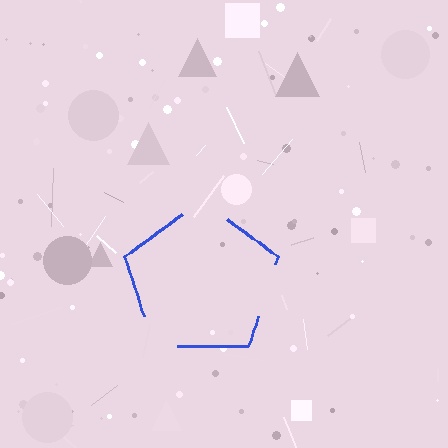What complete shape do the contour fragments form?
The contour fragments form a pentagon.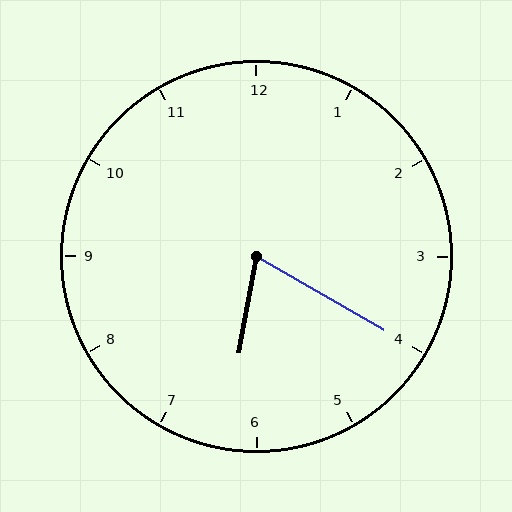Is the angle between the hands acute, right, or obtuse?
It is acute.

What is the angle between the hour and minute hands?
Approximately 70 degrees.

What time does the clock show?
6:20.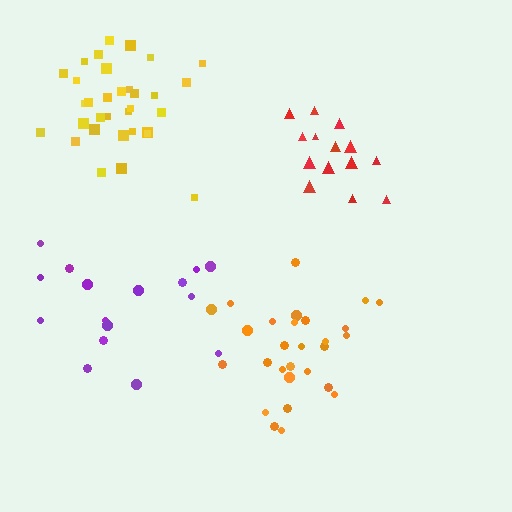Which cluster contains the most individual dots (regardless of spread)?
Yellow (35).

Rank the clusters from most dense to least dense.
yellow, orange, red, purple.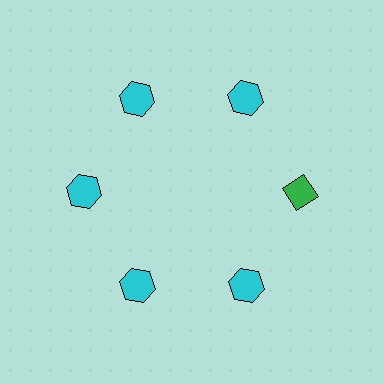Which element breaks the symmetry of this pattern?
The green diamond at roughly the 3 o'clock position breaks the symmetry. All other shapes are cyan hexagons.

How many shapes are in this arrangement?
There are 6 shapes arranged in a ring pattern.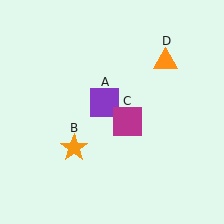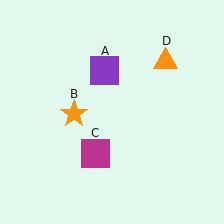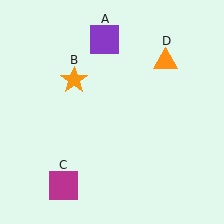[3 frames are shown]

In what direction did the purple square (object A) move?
The purple square (object A) moved up.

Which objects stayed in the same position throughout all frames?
Orange triangle (object D) remained stationary.